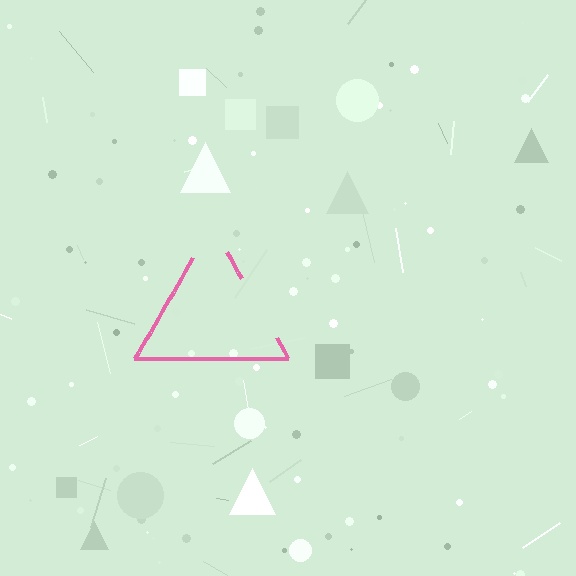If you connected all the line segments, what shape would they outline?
They would outline a triangle.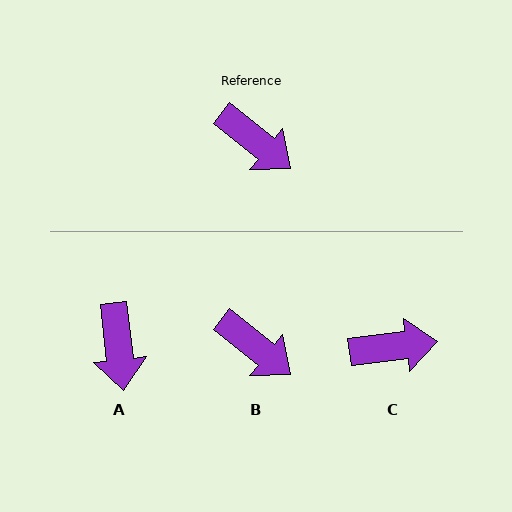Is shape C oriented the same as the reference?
No, it is off by about 45 degrees.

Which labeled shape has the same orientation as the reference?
B.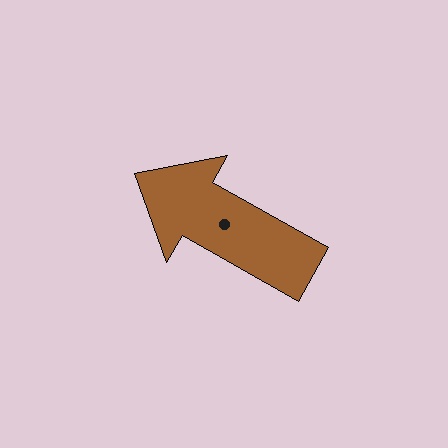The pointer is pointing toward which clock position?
Roughly 10 o'clock.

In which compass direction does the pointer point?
Northwest.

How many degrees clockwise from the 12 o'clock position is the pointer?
Approximately 299 degrees.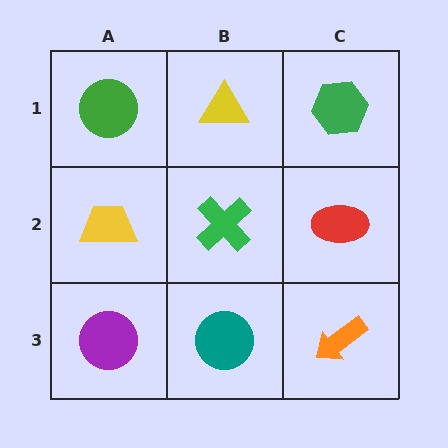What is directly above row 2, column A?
A green circle.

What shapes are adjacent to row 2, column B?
A yellow triangle (row 1, column B), a teal circle (row 3, column B), a yellow trapezoid (row 2, column A), a red ellipse (row 2, column C).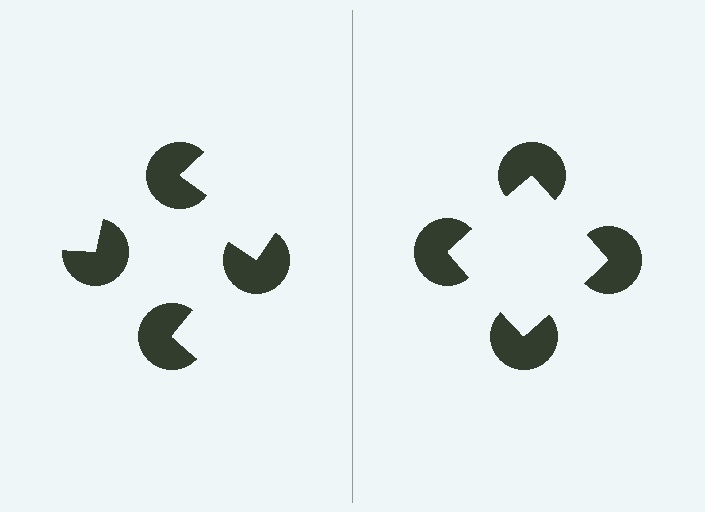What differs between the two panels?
The pac-man discs are positioned identically on both sides; only the wedge orientations differ. On the right they align to a square; on the left they are misaligned.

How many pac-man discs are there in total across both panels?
8 — 4 on each side.